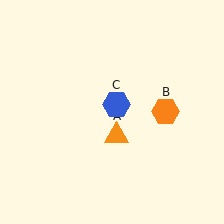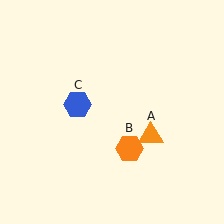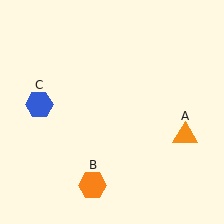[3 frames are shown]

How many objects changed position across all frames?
3 objects changed position: orange triangle (object A), orange hexagon (object B), blue hexagon (object C).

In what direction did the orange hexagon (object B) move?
The orange hexagon (object B) moved down and to the left.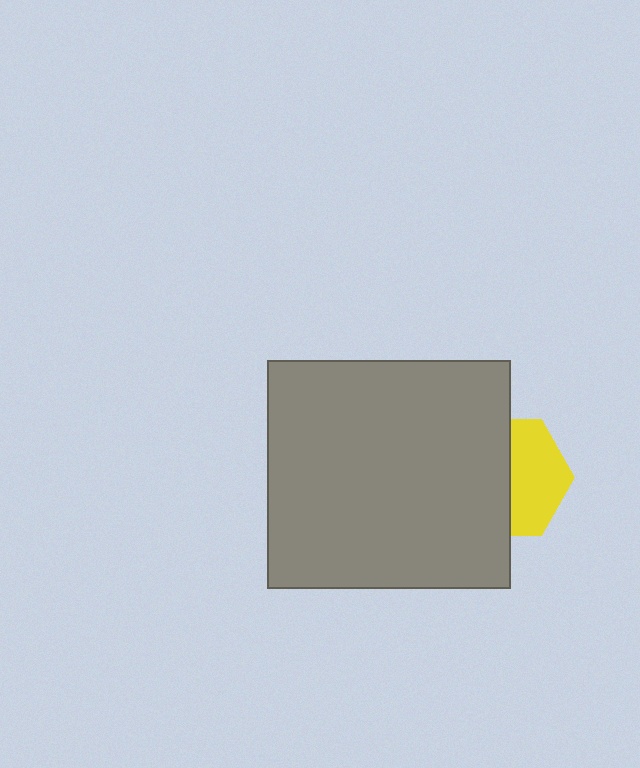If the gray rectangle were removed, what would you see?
You would see the complete yellow hexagon.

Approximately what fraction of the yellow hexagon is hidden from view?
Roughly 54% of the yellow hexagon is hidden behind the gray rectangle.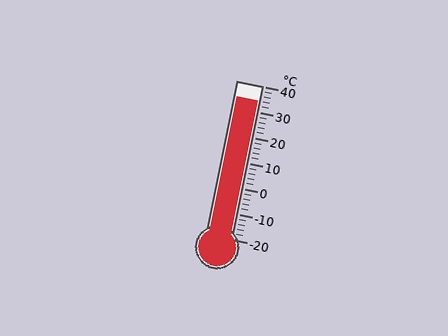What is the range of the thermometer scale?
The thermometer scale ranges from -20°C to 40°C.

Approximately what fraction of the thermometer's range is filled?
The thermometer is filled to approximately 90% of its range.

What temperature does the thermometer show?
The thermometer shows approximately 34°C.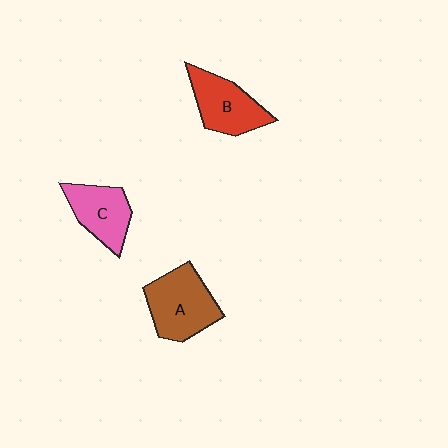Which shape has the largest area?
Shape A (brown).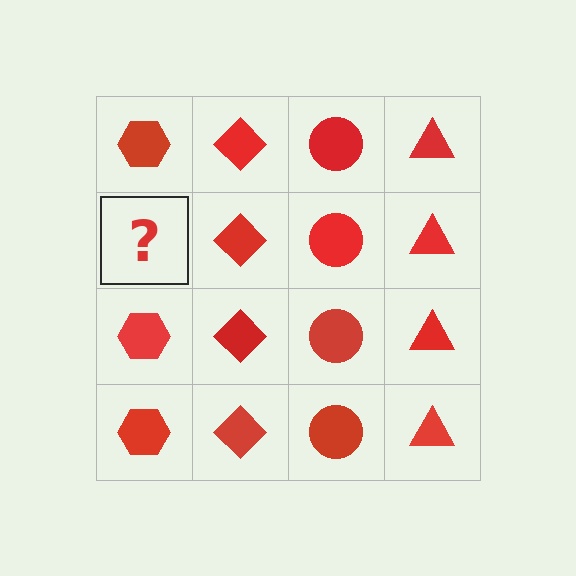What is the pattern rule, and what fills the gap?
The rule is that each column has a consistent shape. The gap should be filled with a red hexagon.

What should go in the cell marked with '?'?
The missing cell should contain a red hexagon.